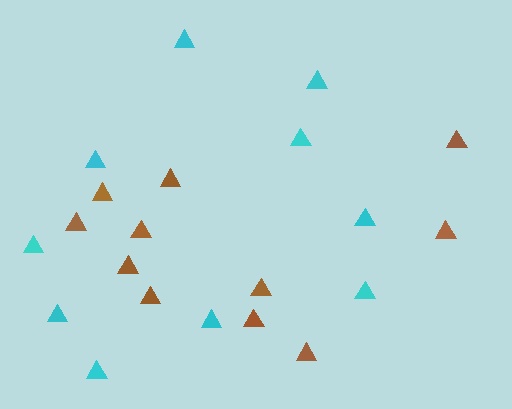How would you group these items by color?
There are 2 groups: one group of brown triangles (11) and one group of cyan triangles (10).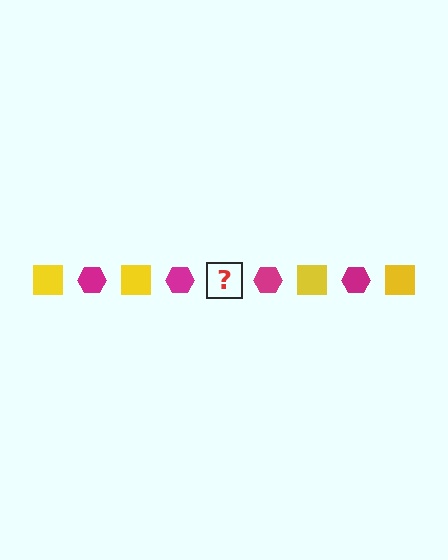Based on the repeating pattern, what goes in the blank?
The blank should be a yellow square.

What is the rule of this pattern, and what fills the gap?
The rule is that the pattern alternates between yellow square and magenta hexagon. The gap should be filled with a yellow square.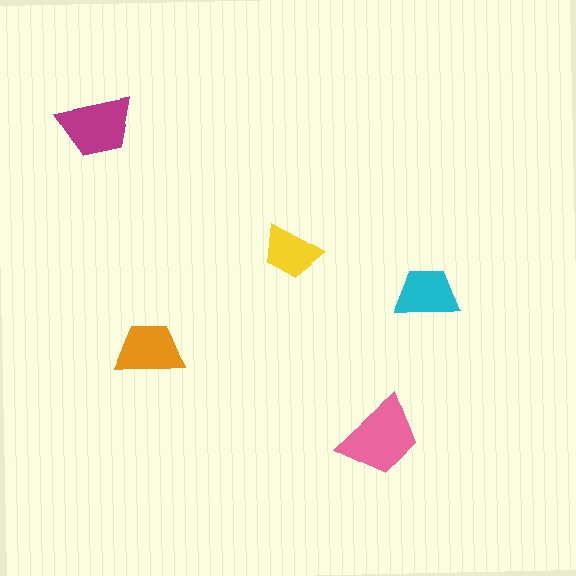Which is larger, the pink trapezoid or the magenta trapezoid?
The pink one.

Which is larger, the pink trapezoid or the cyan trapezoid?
The pink one.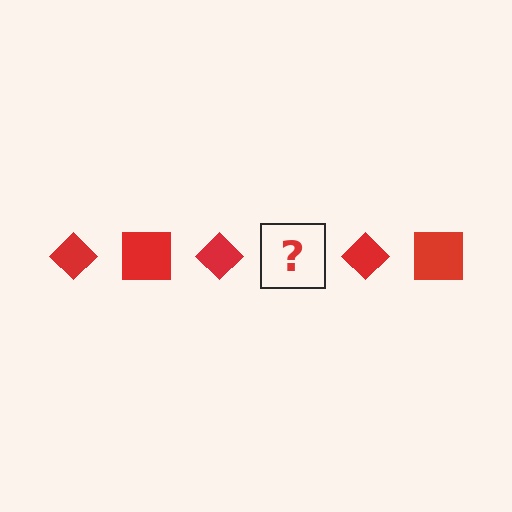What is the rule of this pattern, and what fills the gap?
The rule is that the pattern cycles through diamond, square shapes in red. The gap should be filled with a red square.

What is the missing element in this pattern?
The missing element is a red square.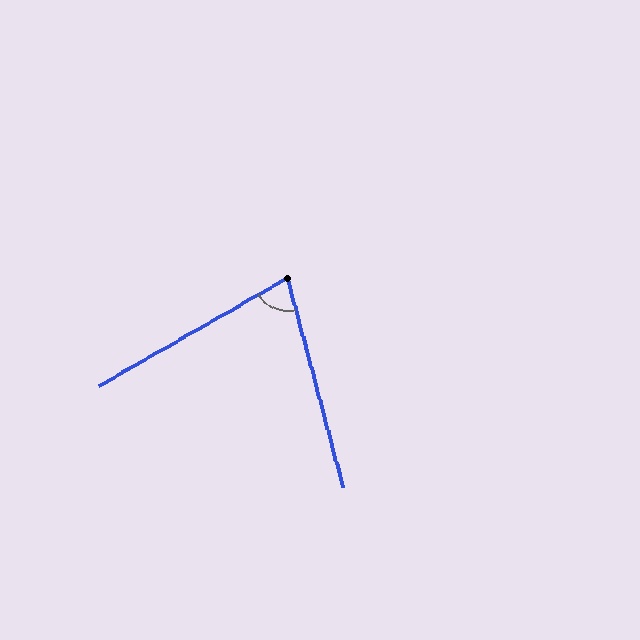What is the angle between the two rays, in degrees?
Approximately 75 degrees.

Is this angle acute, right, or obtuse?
It is acute.